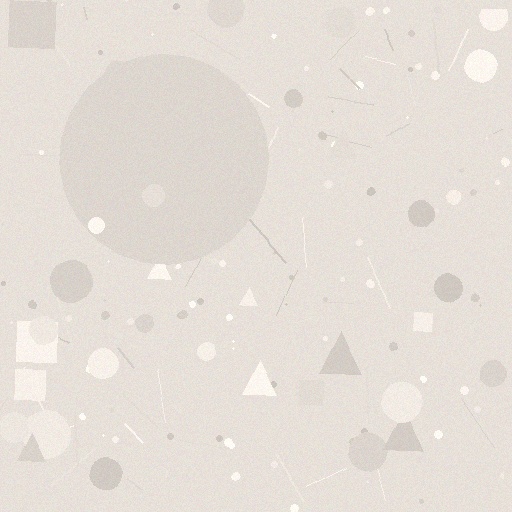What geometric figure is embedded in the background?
A circle is embedded in the background.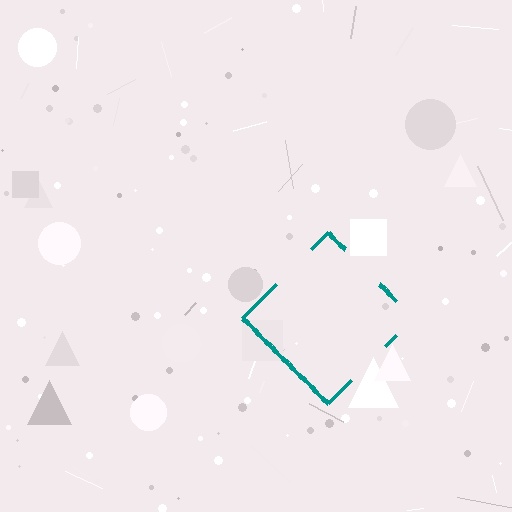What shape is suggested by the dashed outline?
The dashed outline suggests a diamond.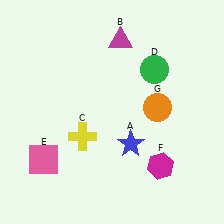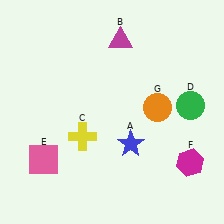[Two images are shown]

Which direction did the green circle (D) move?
The green circle (D) moved down.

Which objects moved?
The objects that moved are: the green circle (D), the magenta hexagon (F).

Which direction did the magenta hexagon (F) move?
The magenta hexagon (F) moved right.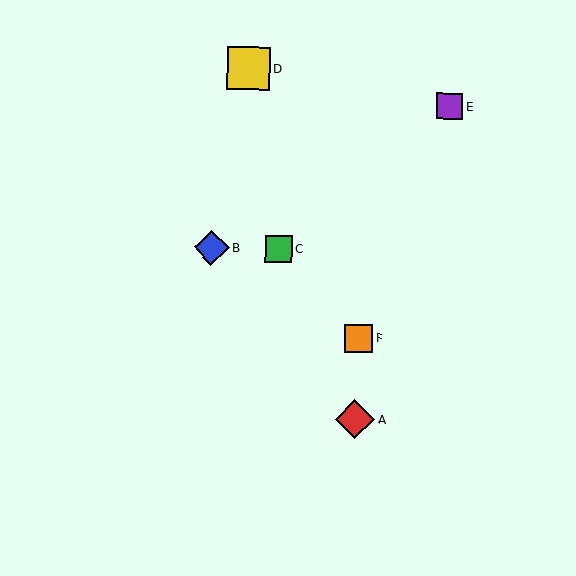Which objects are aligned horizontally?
Objects B, C are aligned horizontally.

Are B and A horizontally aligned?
No, B is at y≈248 and A is at y≈419.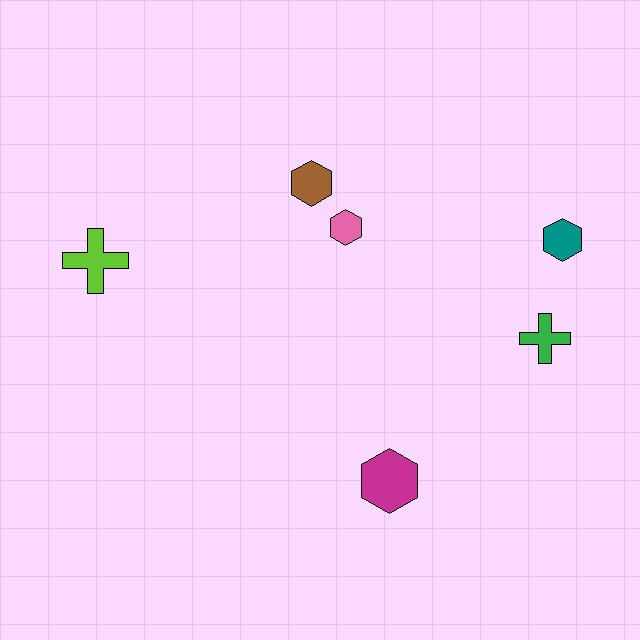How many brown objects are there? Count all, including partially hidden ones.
There is 1 brown object.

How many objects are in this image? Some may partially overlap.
There are 6 objects.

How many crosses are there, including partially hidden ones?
There are 2 crosses.